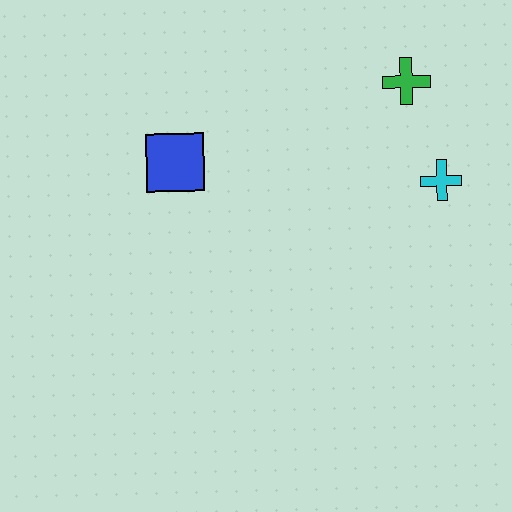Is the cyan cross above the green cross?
No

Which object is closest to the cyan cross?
The green cross is closest to the cyan cross.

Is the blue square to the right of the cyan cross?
No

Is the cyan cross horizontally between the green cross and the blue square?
No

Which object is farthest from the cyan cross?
The blue square is farthest from the cyan cross.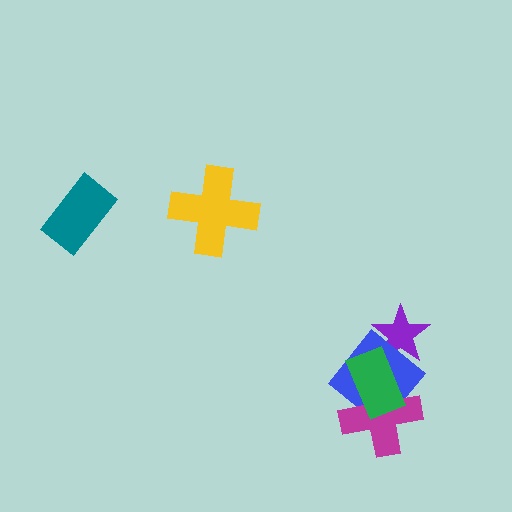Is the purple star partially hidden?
Yes, it is partially covered by another shape.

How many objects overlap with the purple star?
2 objects overlap with the purple star.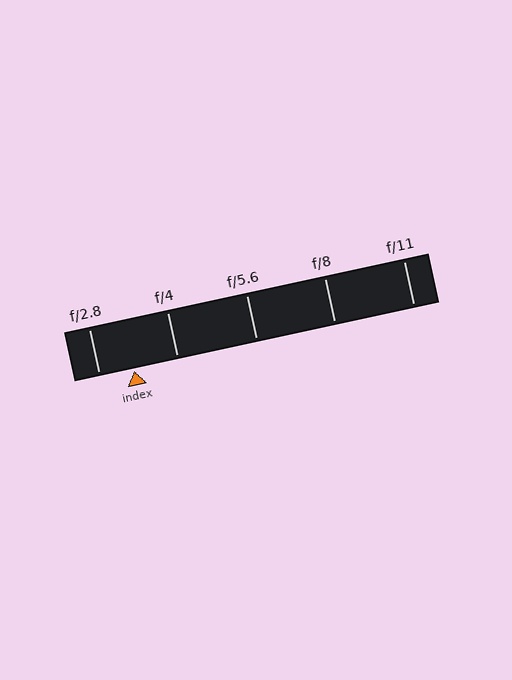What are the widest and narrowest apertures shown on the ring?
The widest aperture shown is f/2.8 and the narrowest is f/11.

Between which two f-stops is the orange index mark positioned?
The index mark is between f/2.8 and f/4.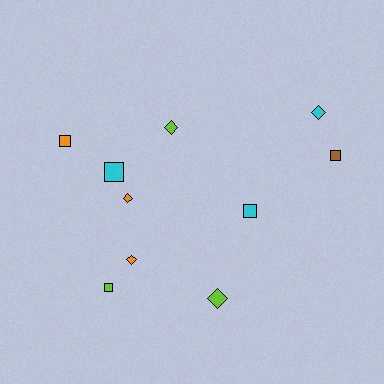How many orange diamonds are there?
There are 2 orange diamonds.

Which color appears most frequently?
Cyan, with 3 objects.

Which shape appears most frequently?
Square, with 5 objects.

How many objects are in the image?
There are 10 objects.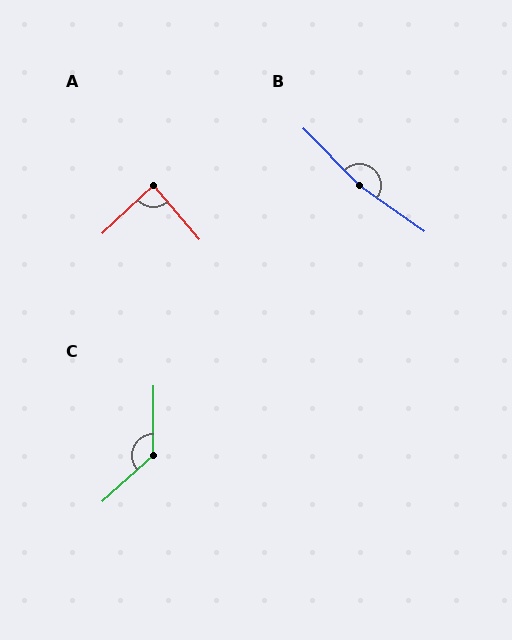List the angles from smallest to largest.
A (87°), C (132°), B (170°).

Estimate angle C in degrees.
Approximately 132 degrees.